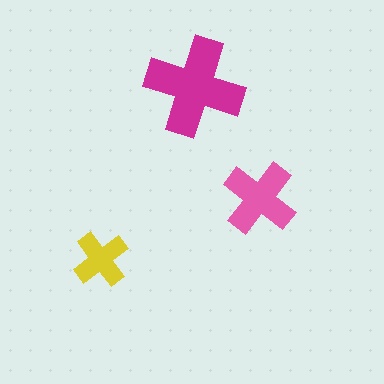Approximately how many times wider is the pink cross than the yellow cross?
About 1.5 times wider.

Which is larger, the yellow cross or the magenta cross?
The magenta one.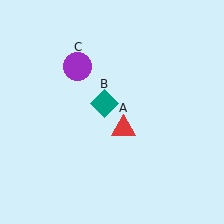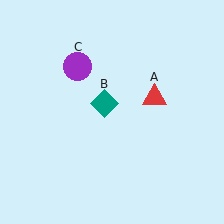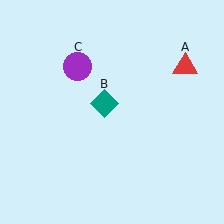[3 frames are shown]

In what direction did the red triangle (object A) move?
The red triangle (object A) moved up and to the right.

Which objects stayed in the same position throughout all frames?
Teal diamond (object B) and purple circle (object C) remained stationary.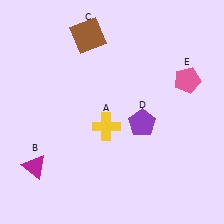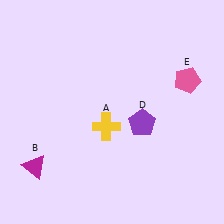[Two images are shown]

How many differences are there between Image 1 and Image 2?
There is 1 difference between the two images.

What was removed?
The brown square (C) was removed in Image 2.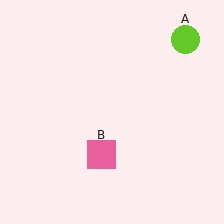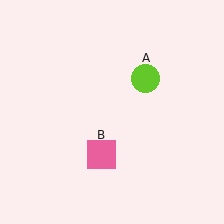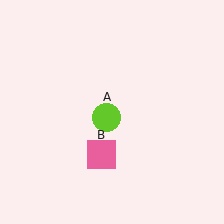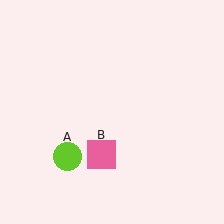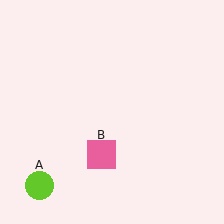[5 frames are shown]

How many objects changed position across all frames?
1 object changed position: lime circle (object A).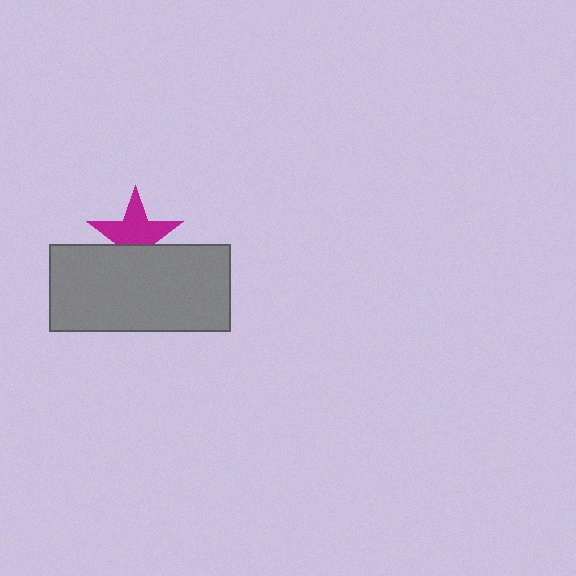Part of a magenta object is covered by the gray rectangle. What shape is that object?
It is a star.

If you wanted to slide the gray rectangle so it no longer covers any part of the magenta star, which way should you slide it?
Slide it down — that is the most direct way to separate the two shapes.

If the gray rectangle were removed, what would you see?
You would see the complete magenta star.